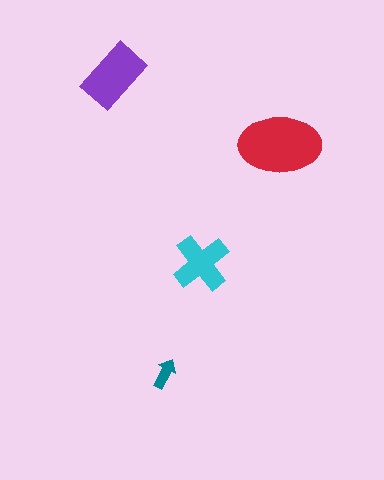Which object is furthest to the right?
The red ellipse is rightmost.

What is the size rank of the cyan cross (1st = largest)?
3rd.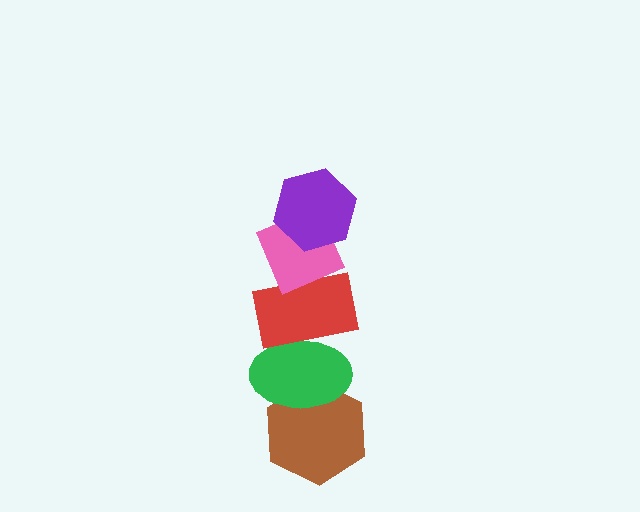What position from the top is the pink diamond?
The pink diamond is 2nd from the top.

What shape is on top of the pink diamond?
The purple hexagon is on top of the pink diamond.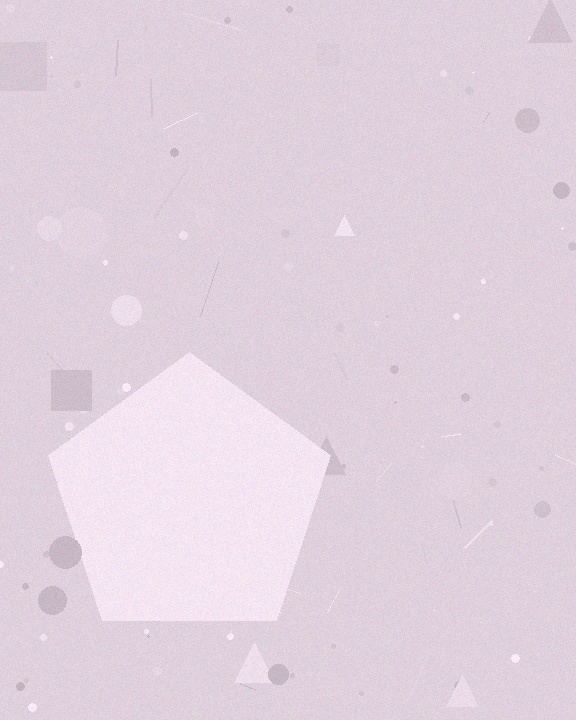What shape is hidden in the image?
A pentagon is hidden in the image.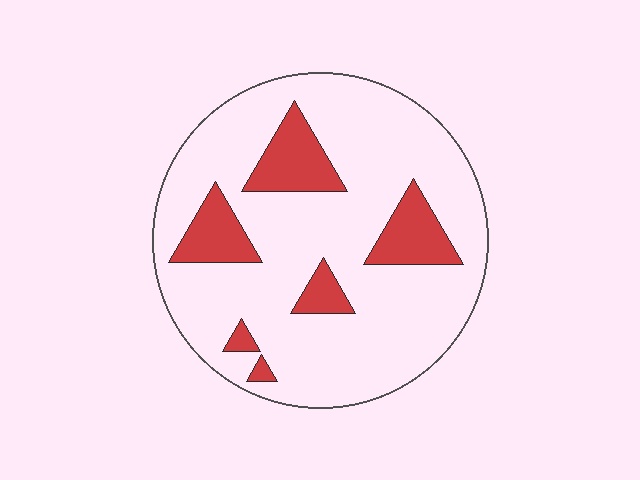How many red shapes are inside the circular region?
6.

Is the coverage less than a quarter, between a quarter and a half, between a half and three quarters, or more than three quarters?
Less than a quarter.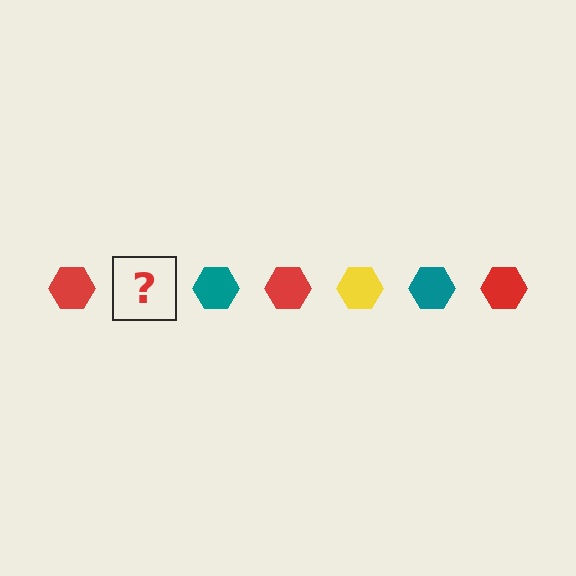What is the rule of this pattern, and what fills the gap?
The rule is that the pattern cycles through red, yellow, teal hexagons. The gap should be filled with a yellow hexagon.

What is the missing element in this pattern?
The missing element is a yellow hexagon.